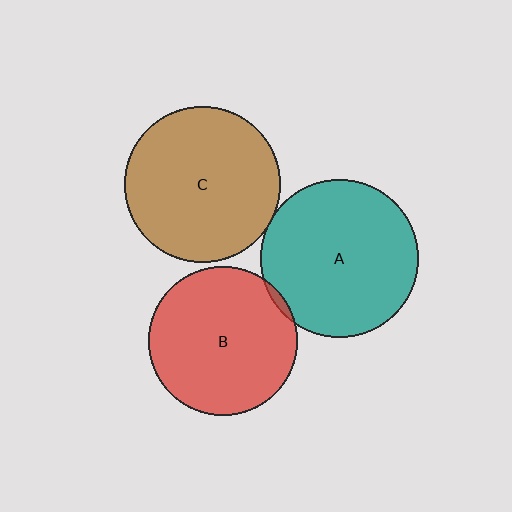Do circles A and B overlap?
Yes.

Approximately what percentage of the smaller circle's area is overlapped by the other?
Approximately 5%.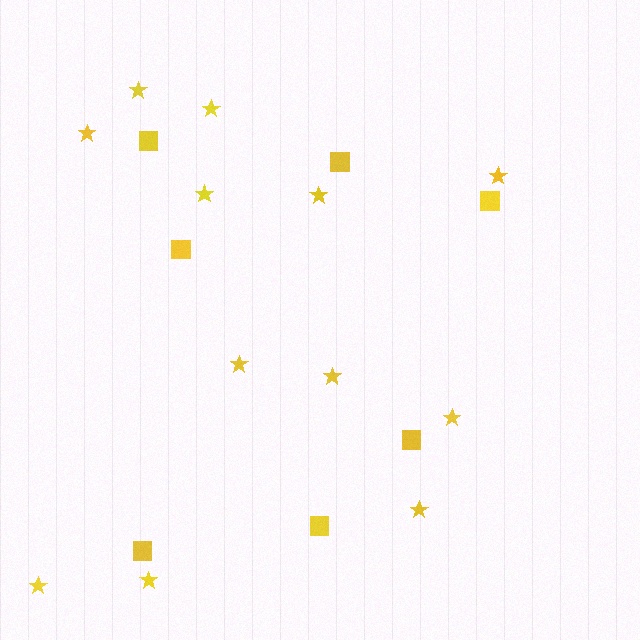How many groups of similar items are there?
There are 2 groups: one group of stars (12) and one group of squares (7).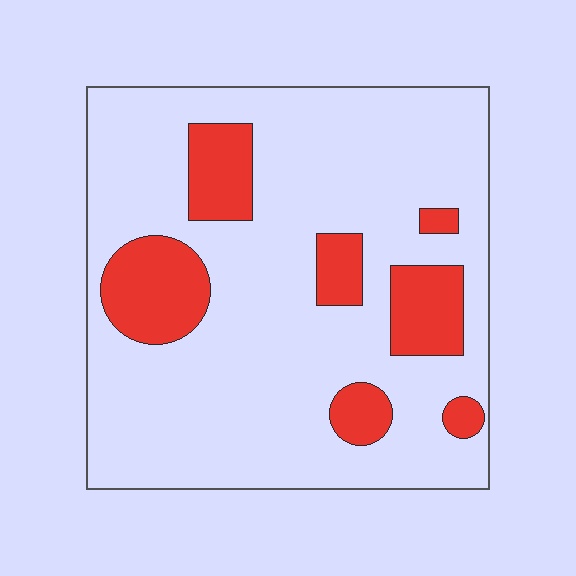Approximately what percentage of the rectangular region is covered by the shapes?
Approximately 20%.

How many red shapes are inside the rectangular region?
7.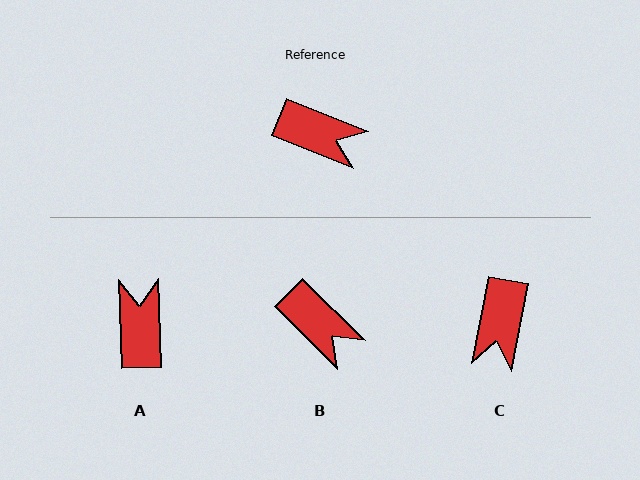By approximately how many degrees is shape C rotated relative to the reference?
Approximately 79 degrees clockwise.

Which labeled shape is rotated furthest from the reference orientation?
A, about 114 degrees away.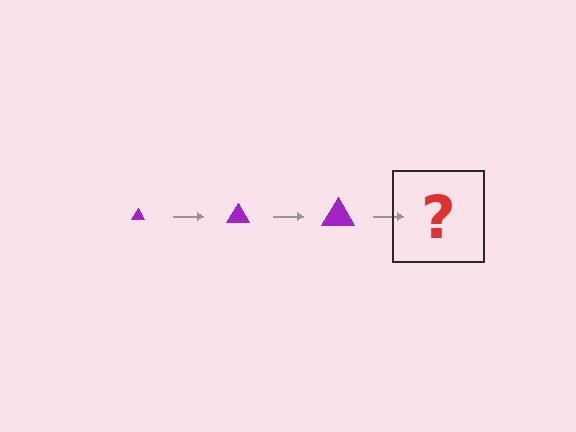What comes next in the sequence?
The next element should be a purple triangle, larger than the previous one.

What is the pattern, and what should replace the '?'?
The pattern is that the triangle gets progressively larger each step. The '?' should be a purple triangle, larger than the previous one.